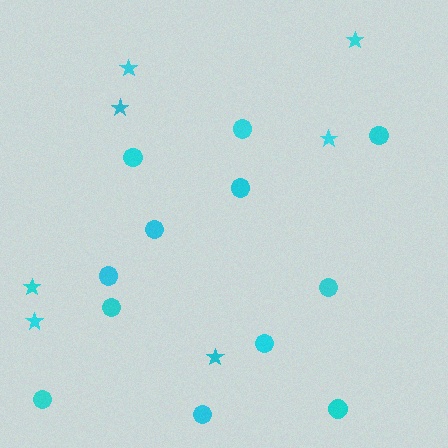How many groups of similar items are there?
There are 2 groups: one group of stars (7) and one group of circles (12).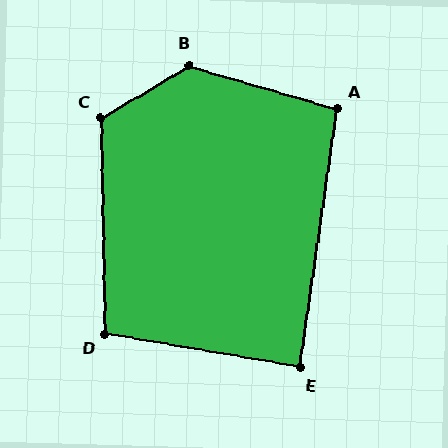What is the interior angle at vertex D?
Approximately 100 degrees (obtuse).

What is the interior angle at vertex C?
Approximately 120 degrees (obtuse).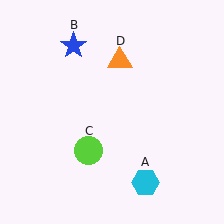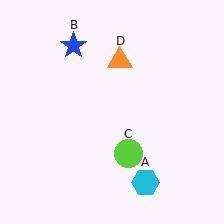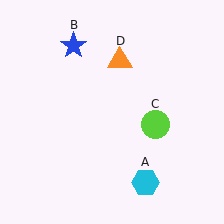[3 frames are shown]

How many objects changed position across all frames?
1 object changed position: lime circle (object C).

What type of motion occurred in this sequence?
The lime circle (object C) rotated counterclockwise around the center of the scene.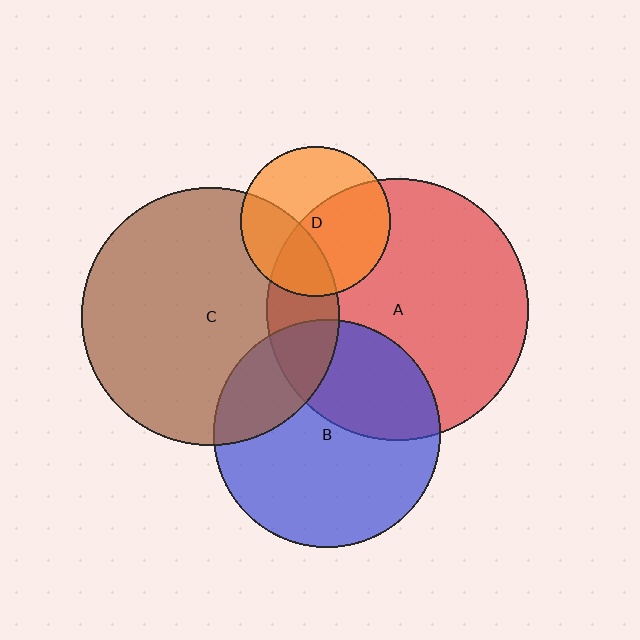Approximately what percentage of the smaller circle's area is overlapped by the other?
Approximately 15%.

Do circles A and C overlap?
Yes.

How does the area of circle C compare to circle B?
Approximately 1.3 times.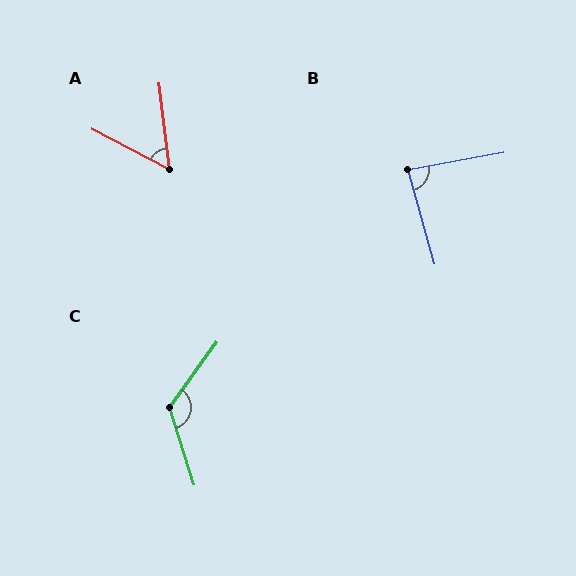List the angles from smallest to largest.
A (56°), B (85°), C (127°).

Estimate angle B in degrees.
Approximately 85 degrees.